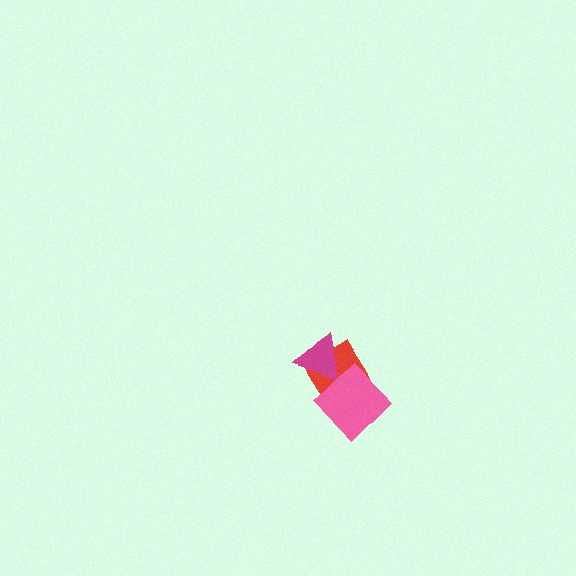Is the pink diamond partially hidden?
No, no other shape covers it.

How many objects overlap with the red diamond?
2 objects overlap with the red diamond.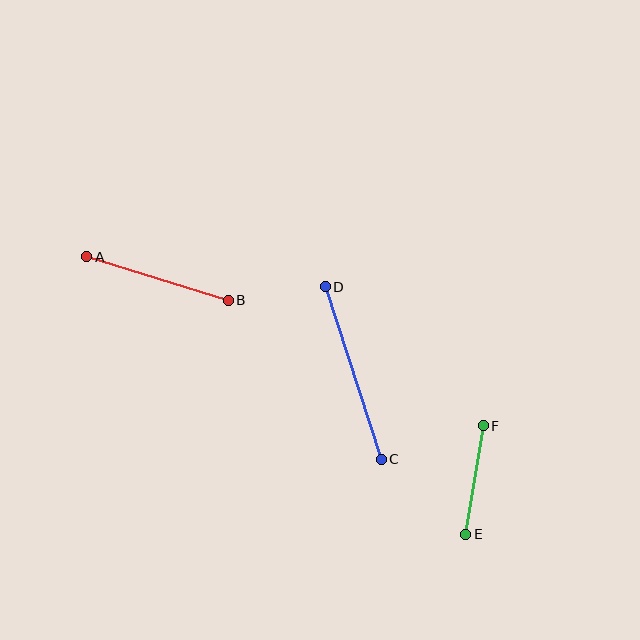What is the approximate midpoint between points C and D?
The midpoint is at approximately (353, 373) pixels.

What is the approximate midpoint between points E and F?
The midpoint is at approximately (474, 480) pixels.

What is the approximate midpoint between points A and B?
The midpoint is at approximately (158, 279) pixels.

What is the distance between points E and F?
The distance is approximately 110 pixels.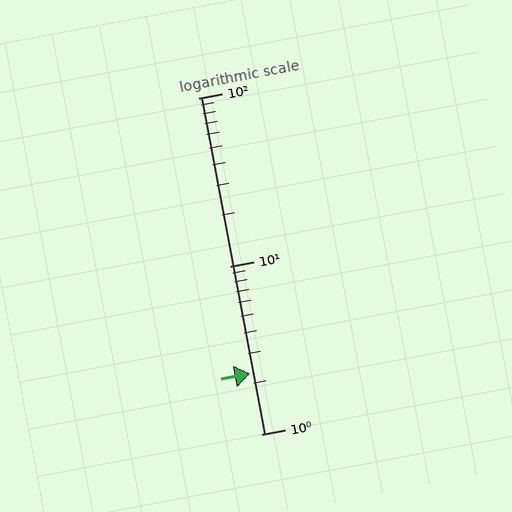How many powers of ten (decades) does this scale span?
The scale spans 2 decades, from 1 to 100.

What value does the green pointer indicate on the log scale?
The pointer indicates approximately 2.3.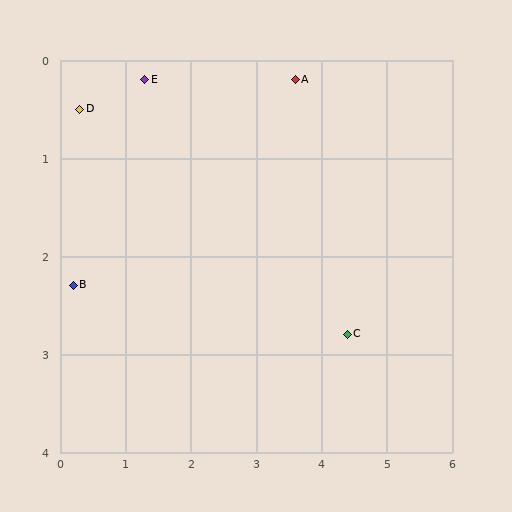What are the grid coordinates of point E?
Point E is at approximately (1.3, 0.2).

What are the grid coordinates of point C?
Point C is at approximately (4.4, 2.8).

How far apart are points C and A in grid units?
Points C and A are about 2.7 grid units apart.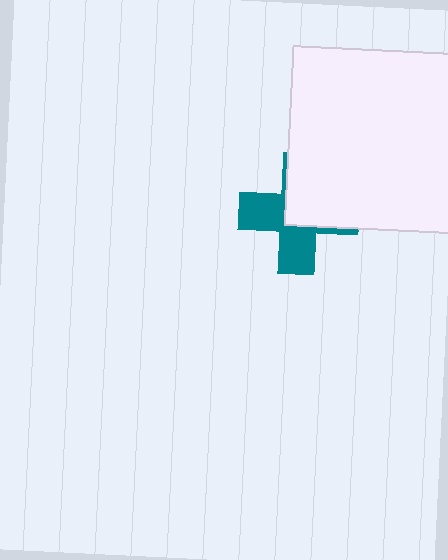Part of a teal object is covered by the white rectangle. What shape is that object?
It is a cross.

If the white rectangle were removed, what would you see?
You would see the complete teal cross.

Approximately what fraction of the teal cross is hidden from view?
Roughly 49% of the teal cross is hidden behind the white rectangle.